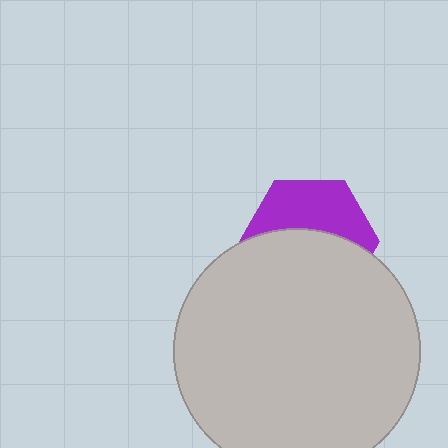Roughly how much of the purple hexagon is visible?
A small part of it is visible (roughly 43%).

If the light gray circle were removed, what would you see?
You would see the complete purple hexagon.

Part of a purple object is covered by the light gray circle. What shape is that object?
It is a hexagon.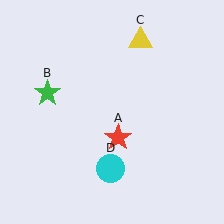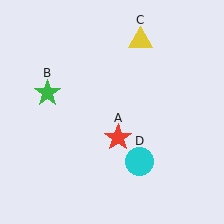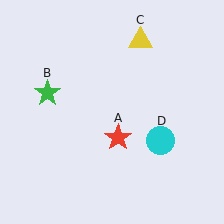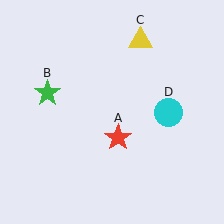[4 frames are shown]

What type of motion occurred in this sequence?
The cyan circle (object D) rotated counterclockwise around the center of the scene.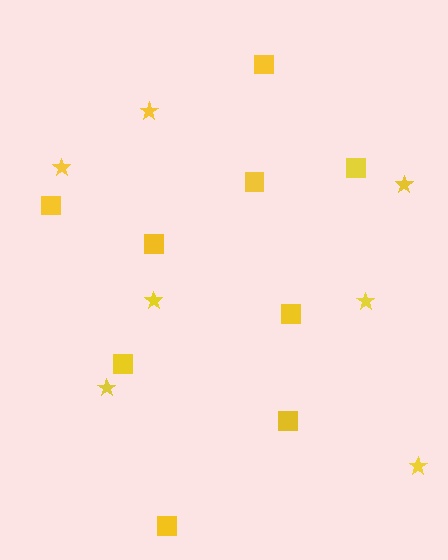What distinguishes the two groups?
There are 2 groups: one group of squares (9) and one group of stars (7).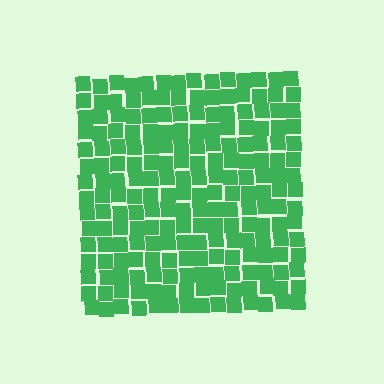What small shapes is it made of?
It is made of small squares.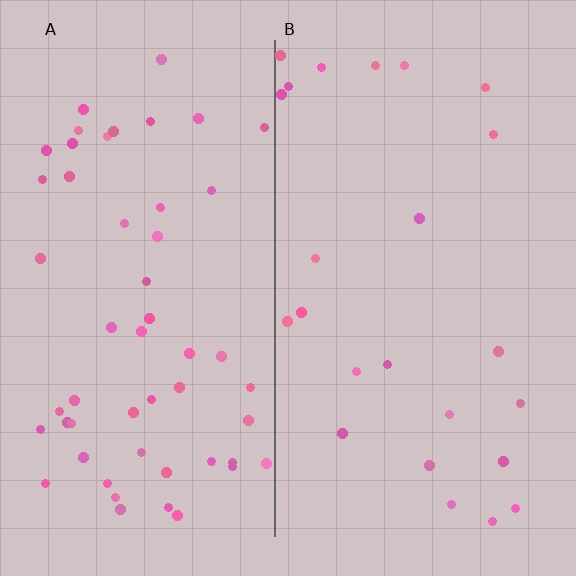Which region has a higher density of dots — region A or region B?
A (the left).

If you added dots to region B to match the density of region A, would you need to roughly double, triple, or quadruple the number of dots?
Approximately double.